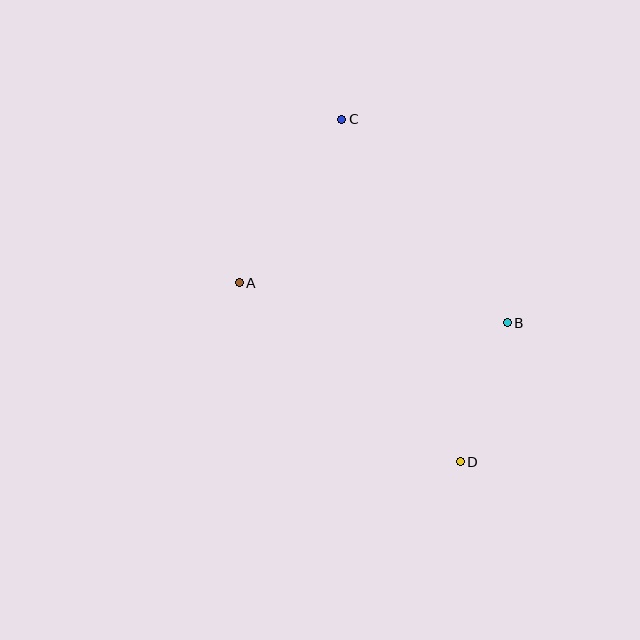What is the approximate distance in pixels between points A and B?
The distance between A and B is approximately 271 pixels.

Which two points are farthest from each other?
Points C and D are farthest from each other.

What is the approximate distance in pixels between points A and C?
The distance between A and C is approximately 193 pixels.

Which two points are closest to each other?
Points B and D are closest to each other.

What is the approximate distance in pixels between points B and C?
The distance between B and C is approximately 262 pixels.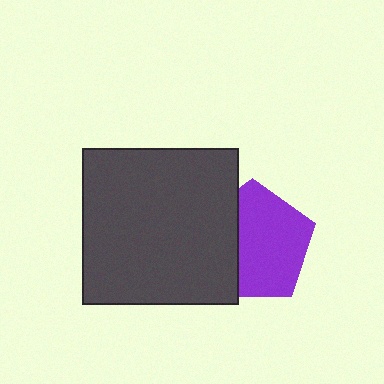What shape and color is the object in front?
The object in front is a dark gray square.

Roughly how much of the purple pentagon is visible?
About half of it is visible (roughly 65%).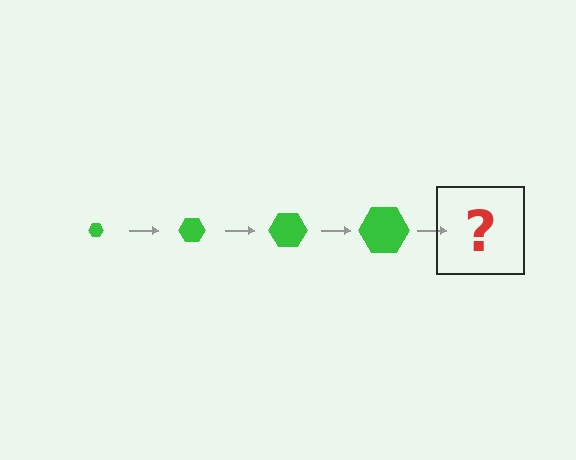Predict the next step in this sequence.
The next step is a green hexagon, larger than the previous one.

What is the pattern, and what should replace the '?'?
The pattern is that the hexagon gets progressively larger each step. The '?' should be a green hexagon, larger than the previous one.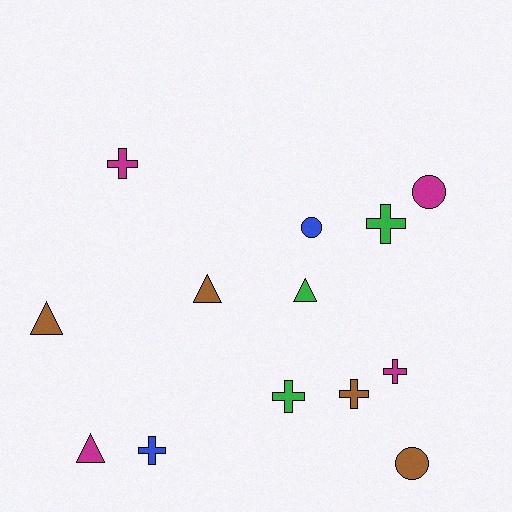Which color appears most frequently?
Brown, with 4 objects.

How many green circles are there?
There are no green circles.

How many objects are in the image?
There are 13 objects.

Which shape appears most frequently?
Cross, with 6 objects.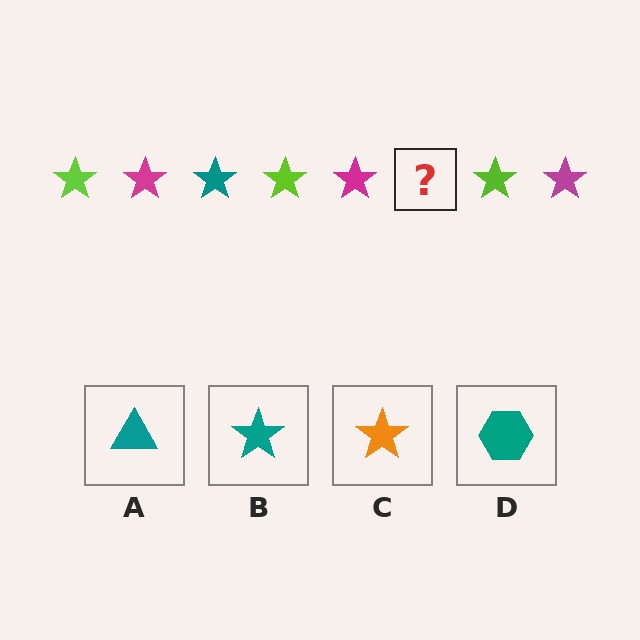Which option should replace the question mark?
Option B.